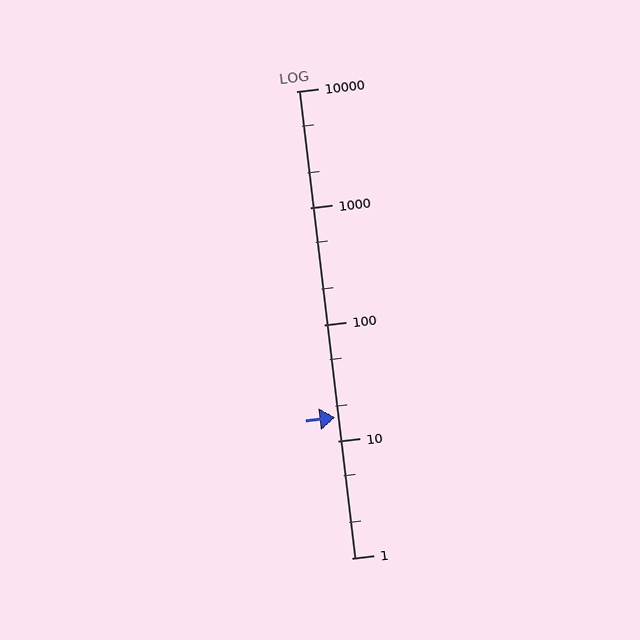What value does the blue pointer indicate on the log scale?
The pointer indicates approximately 16.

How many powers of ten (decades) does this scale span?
The scale spans 4 decades, from 1 to 10000.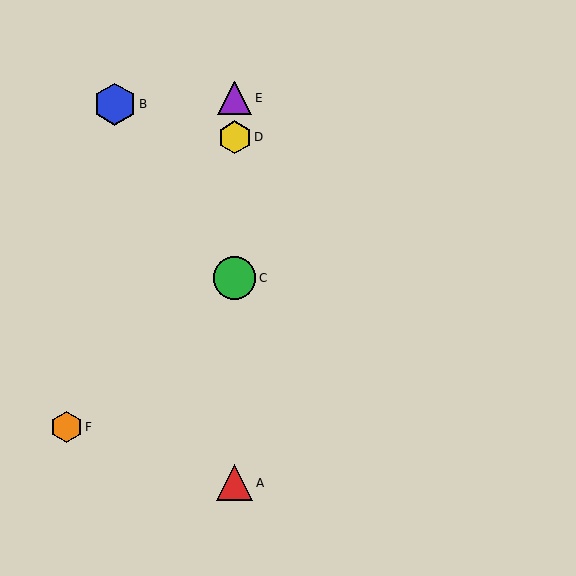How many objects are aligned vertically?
4 objects (A, C, D, E) are aligned vertically.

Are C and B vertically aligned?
No, C is at x≈235 and B is at x≈115.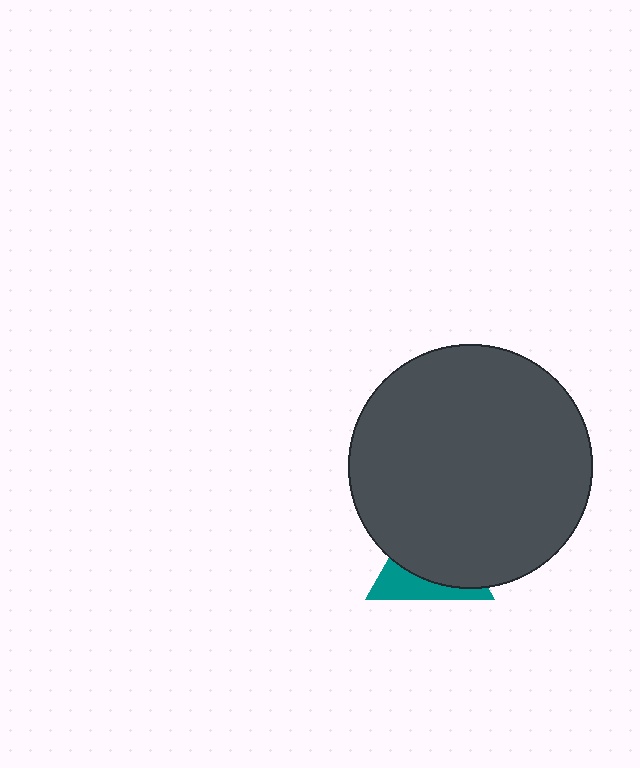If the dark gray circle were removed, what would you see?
You would see the complete teal triangle.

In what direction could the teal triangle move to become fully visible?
The teal triangle could move down. That would shift it out from behind the dark gray circle entirely.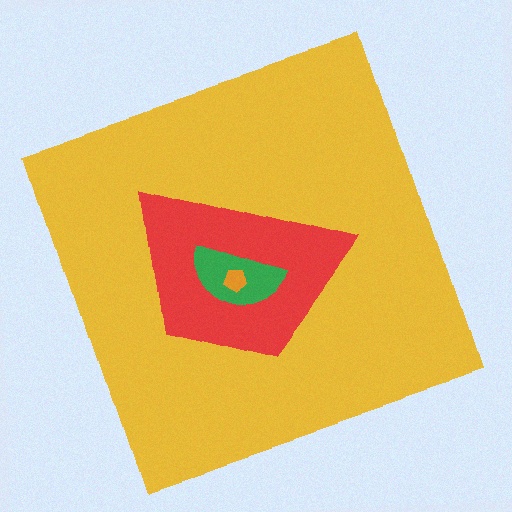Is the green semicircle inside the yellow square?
Yes.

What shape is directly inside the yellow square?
The red trapezoid.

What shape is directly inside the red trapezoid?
The green semicircle.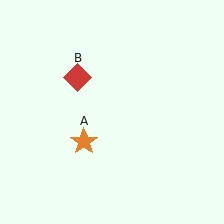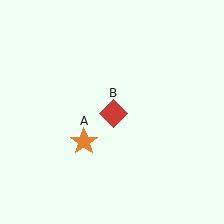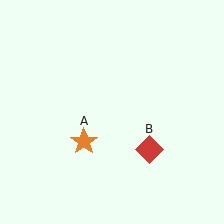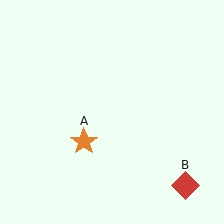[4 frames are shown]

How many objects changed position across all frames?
1 object changed position: red diamond (object B).